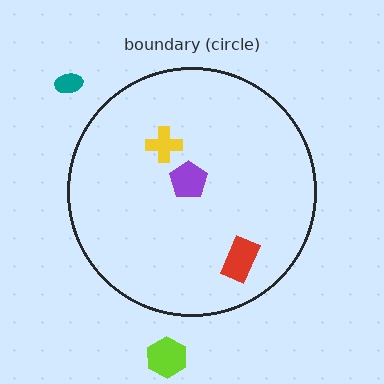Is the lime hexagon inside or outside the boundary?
Outside.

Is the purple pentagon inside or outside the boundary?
Inside.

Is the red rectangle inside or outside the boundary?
Inside.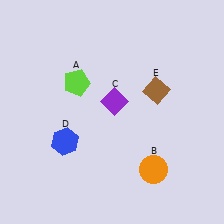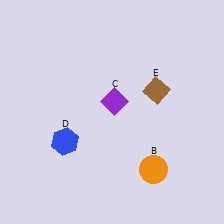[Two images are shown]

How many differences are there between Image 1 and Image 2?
There is 1 difference between the two images.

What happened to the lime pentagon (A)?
The lime pentagon (A) was removed in Image 2. It was in the top-left area of Image 1.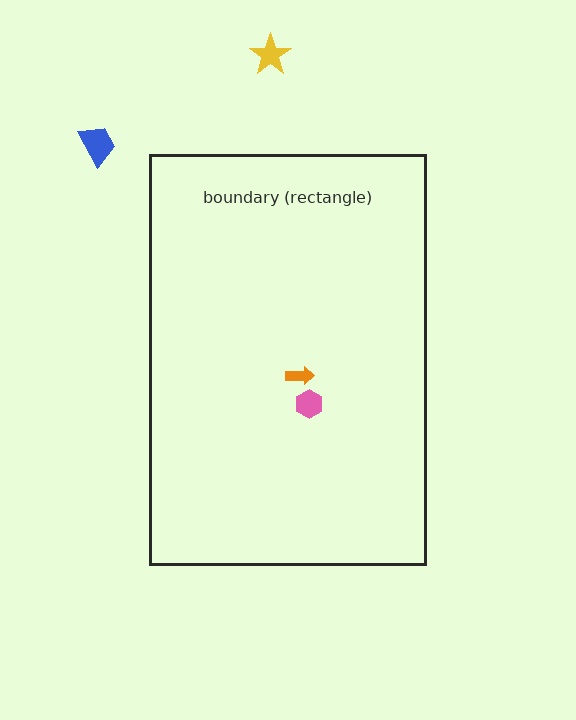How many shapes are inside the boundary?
2 inside, 2 outside.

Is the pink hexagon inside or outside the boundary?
Inside.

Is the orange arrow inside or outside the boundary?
Inside.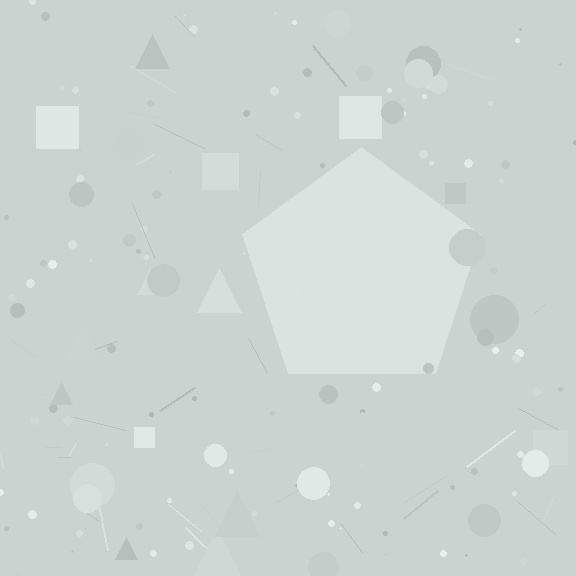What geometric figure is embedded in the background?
A pentagon is embedded in the background.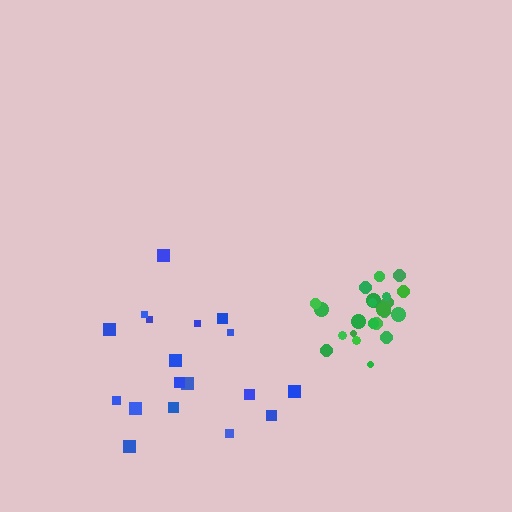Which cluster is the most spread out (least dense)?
Blue.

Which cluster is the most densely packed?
Green.